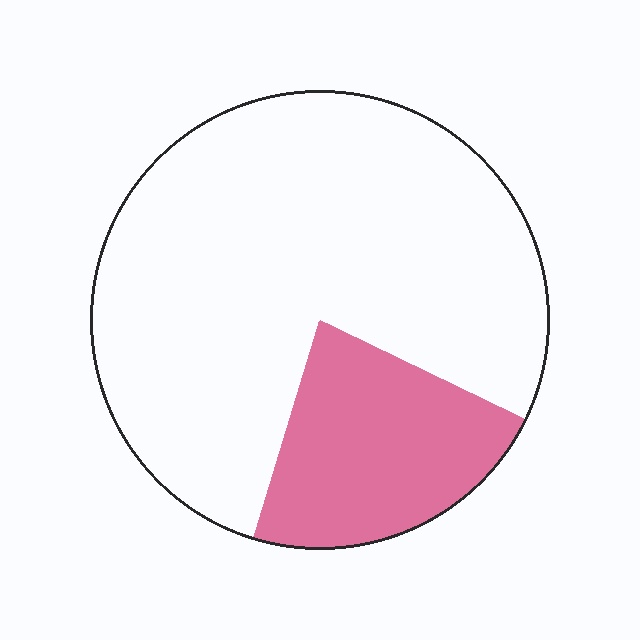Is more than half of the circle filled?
No.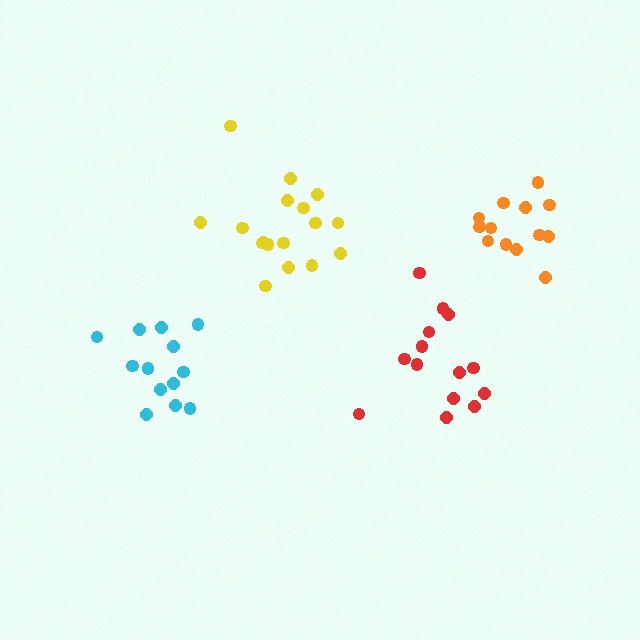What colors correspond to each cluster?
The clusters are colored: orange, yellow, cyan, red.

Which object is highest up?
The yellow cluster is topmost.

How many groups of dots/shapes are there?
There are 4 groups.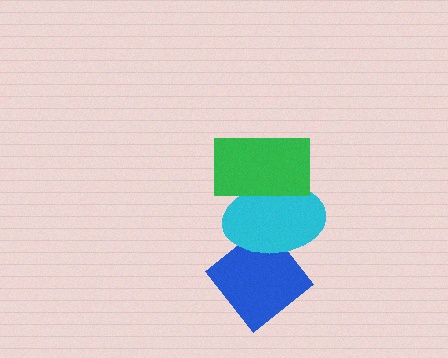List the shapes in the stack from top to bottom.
From top to bottom: the green rectangle, the cyan ellipse, the blue diamond.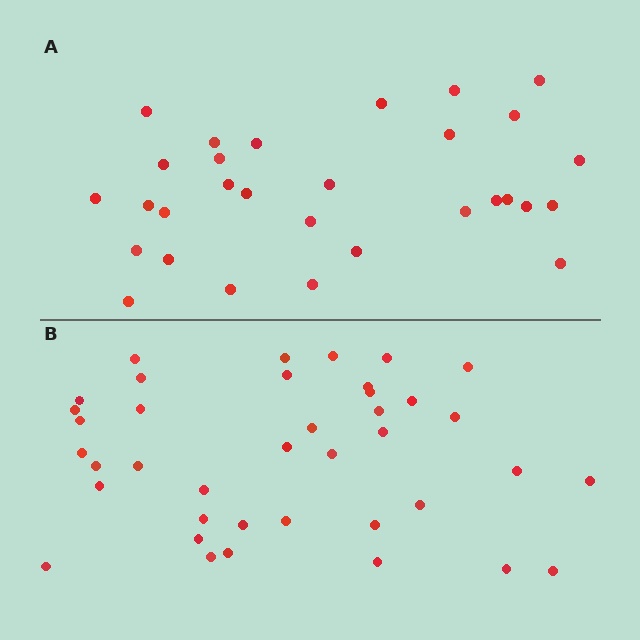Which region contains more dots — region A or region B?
Region B (the bottom region) has more dots.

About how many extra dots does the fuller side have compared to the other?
Region B has roughly 8 or so more dots than region A.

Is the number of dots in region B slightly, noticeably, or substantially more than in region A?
Region B has noticeably more, but not dramatically so. The ratio is roughly 1.3 to 1.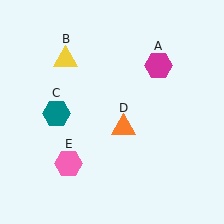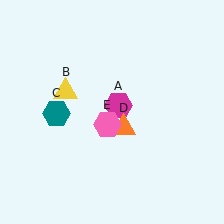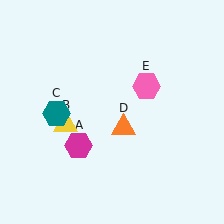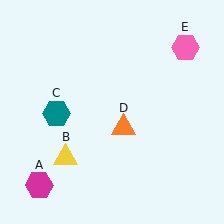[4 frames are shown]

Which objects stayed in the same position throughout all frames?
Teal hexagon (object C) and orange triangle (object D) remained stationary.